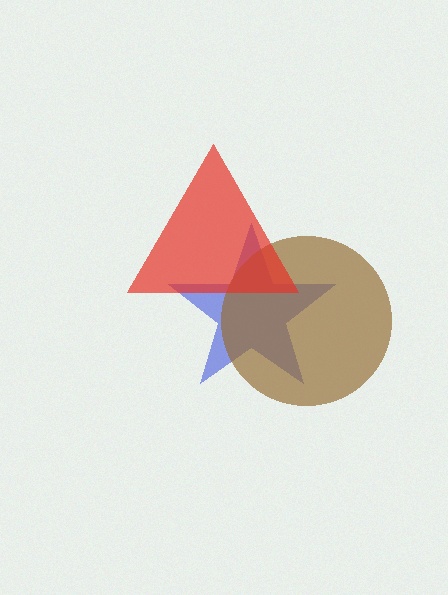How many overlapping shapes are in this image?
There are 3 overlapping shapes in the image.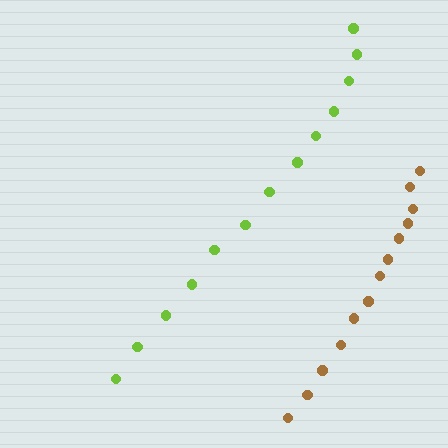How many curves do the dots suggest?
There are 2 distinct paths.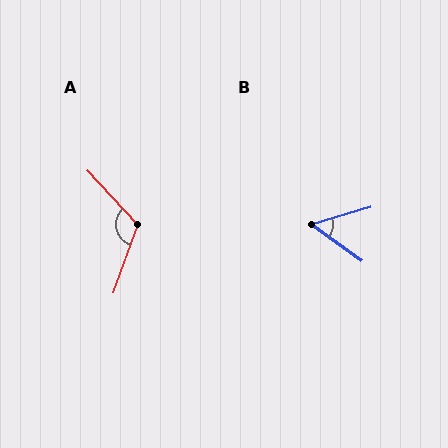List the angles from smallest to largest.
B (52°), A (117°).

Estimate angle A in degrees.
Approximately 117 degrees.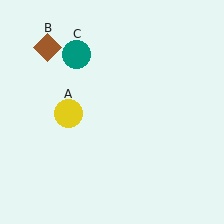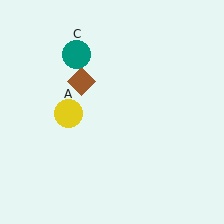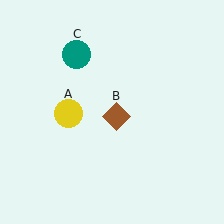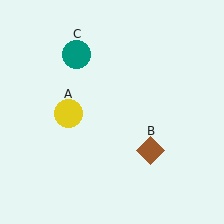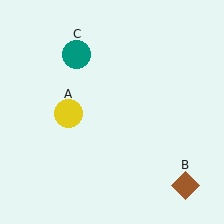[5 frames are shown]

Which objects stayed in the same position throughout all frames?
Yellow circle (object A) and teal circle (object C) remained stationary.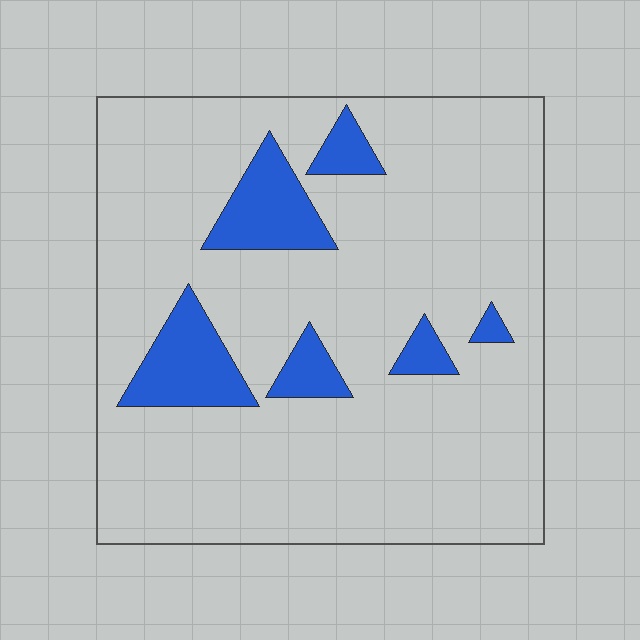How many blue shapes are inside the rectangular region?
6.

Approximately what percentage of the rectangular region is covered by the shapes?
Approximately 15%.